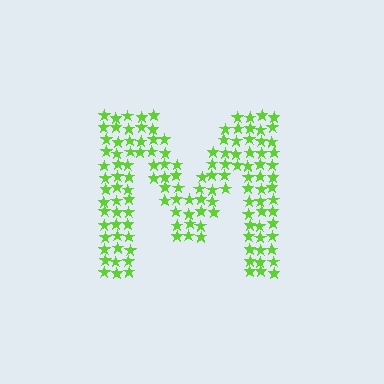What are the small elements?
The small elements are stars.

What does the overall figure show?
The overall figure shows the letter M.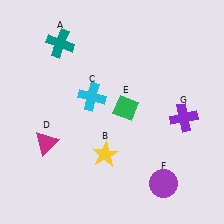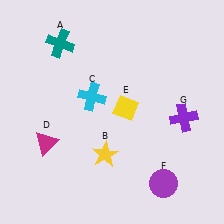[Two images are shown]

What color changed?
The diamond (E) changed from green in Image 1 to yellow in Image 2.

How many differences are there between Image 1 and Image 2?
There is 1 difference between the two images.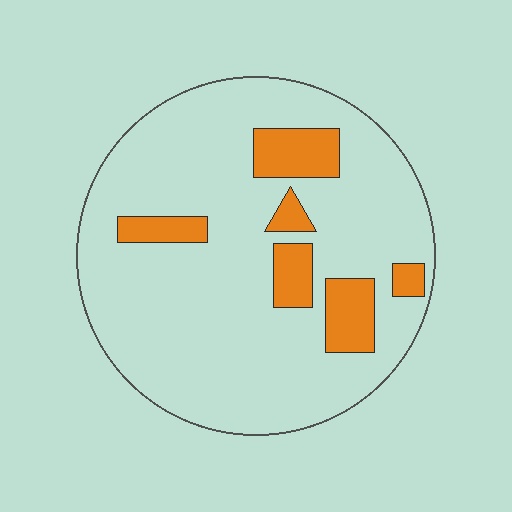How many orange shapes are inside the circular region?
6.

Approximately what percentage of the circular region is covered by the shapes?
Approximately 15%.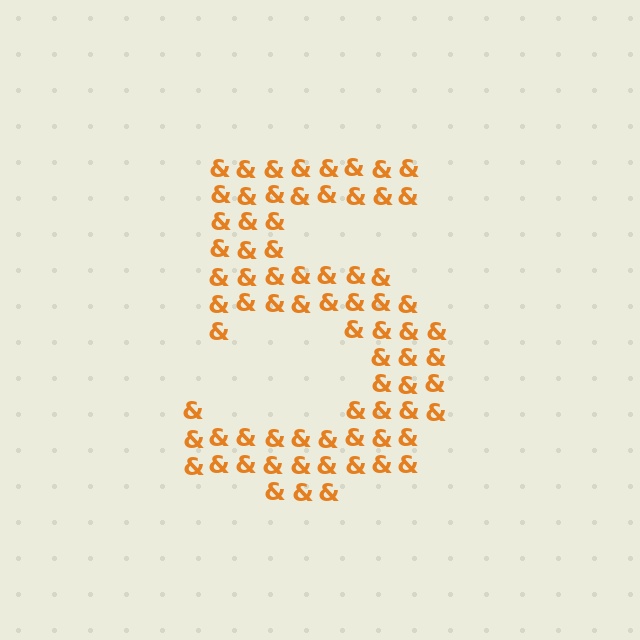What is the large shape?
The large shape is the digit 5.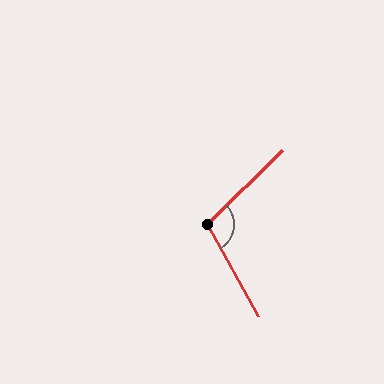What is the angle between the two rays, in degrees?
Approximately 105 degrees.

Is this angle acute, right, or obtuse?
It is obtuse.